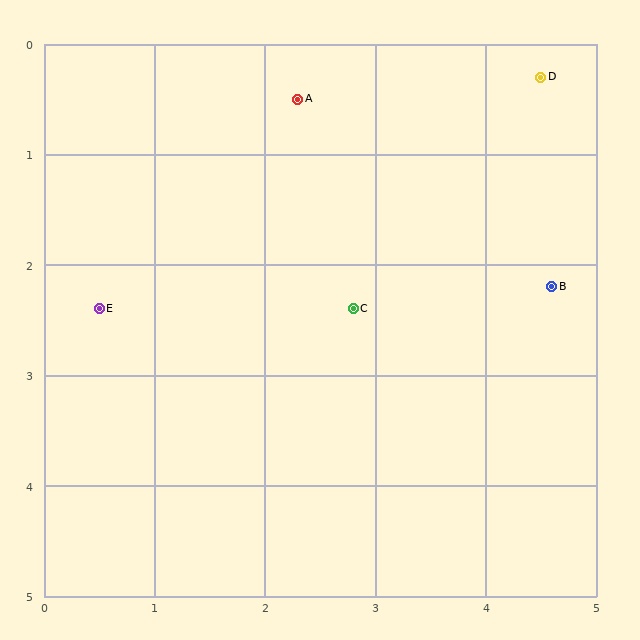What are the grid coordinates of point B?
Point B is at approximately (4.6, 2.2).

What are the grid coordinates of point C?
Point C is at approximately (2.8, 2.4).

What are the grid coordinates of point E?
Point E is at approximately (0.5, 2.4).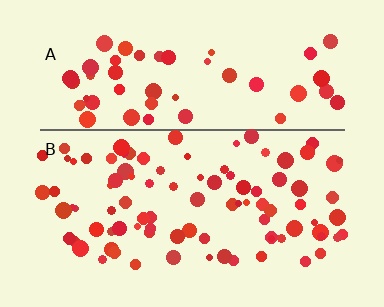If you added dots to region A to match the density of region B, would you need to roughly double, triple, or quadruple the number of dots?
Approximately double.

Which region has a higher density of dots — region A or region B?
B (the bottom).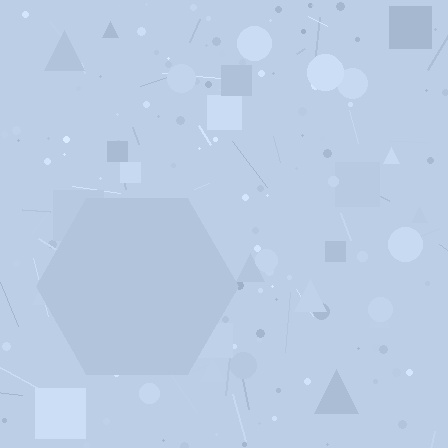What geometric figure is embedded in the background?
A hexagon is embedded in the background.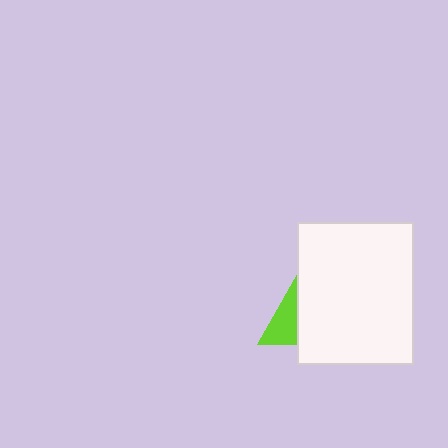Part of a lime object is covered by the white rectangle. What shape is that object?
It is a triangle.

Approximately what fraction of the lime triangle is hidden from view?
Roughly 66% of the lime triangle is hidden behind the white rectangle.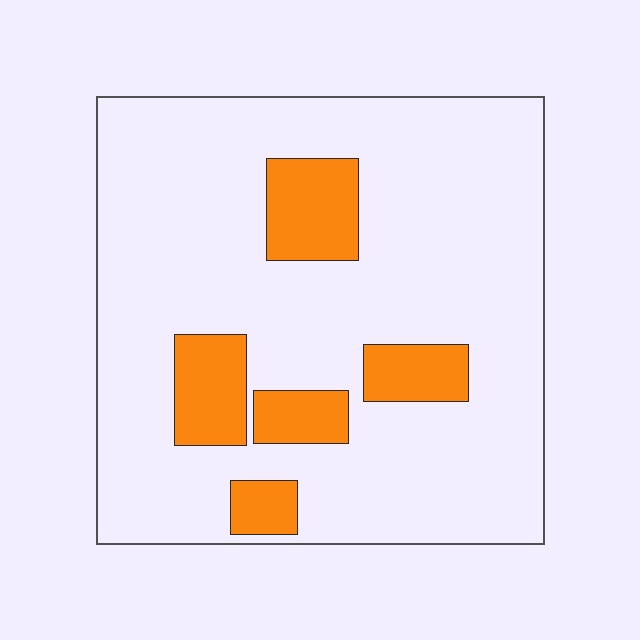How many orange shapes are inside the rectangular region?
5.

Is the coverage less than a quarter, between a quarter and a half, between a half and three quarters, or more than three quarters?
Less than a quarter.